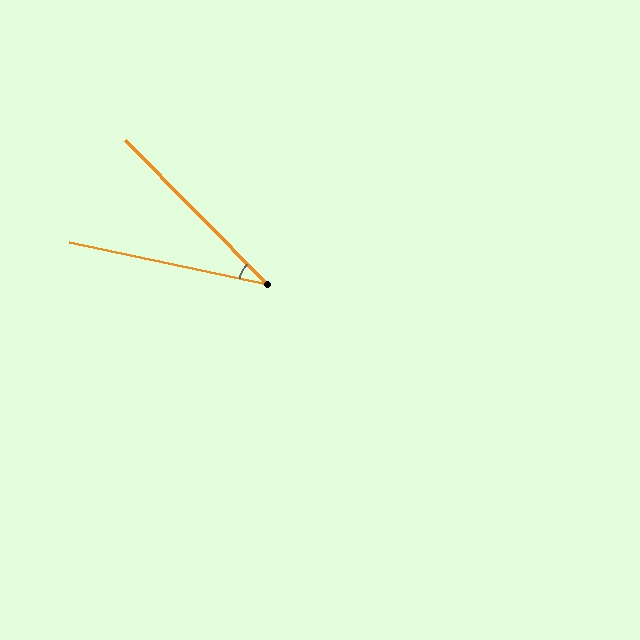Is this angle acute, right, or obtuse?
It is acute.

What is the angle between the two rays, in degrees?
Approximately 33 degrees.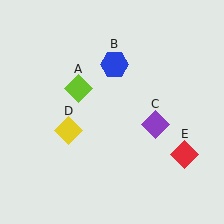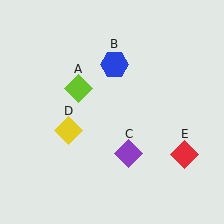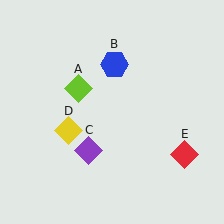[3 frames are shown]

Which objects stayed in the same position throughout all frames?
Lime diamond (object A) and blue hexagon (object B) and yellow diamond (object D) and red diamond (object E) remained stationary.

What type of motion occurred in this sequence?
The purple diamond (object C) rotated clockwise around the center of the scene.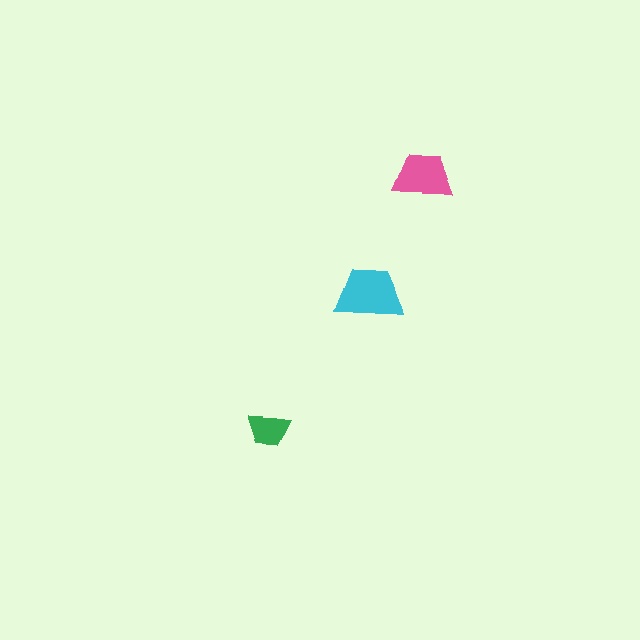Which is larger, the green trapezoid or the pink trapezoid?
The pink one.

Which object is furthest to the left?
The green trapezoid is leftmost.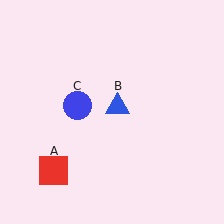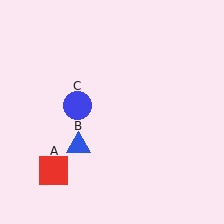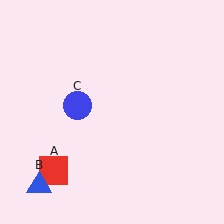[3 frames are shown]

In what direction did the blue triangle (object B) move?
The blue triangle (object B) moved down and to the left.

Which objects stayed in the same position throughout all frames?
Red square (object A) and blue circle (object C) remained stationary.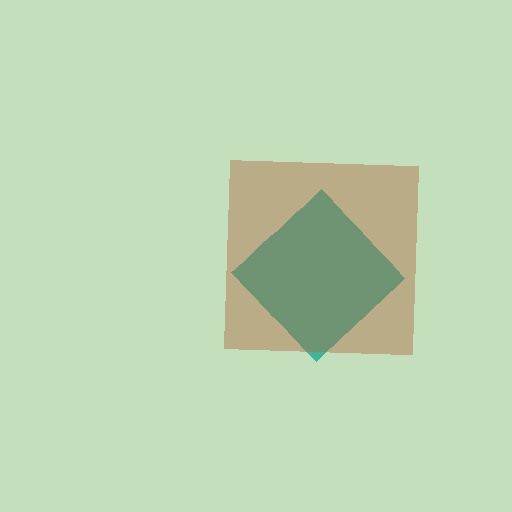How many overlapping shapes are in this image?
There are 2 overlapping shapes in the image.